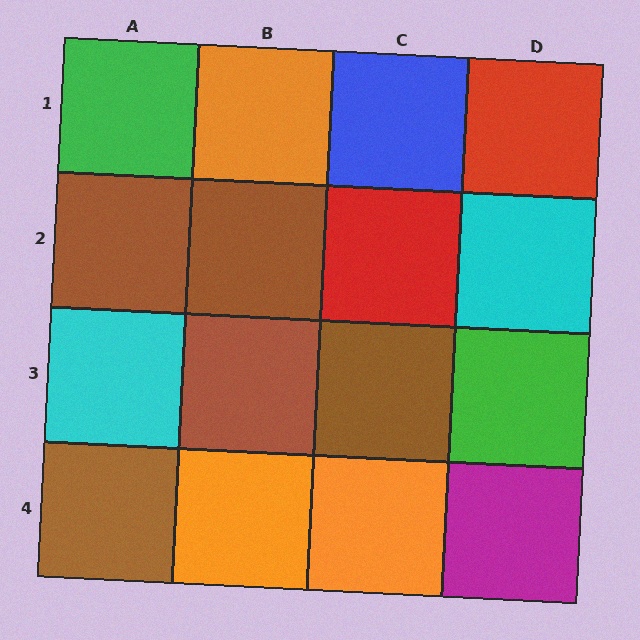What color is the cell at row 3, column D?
Green.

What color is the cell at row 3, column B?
Brown.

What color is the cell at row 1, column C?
Blue.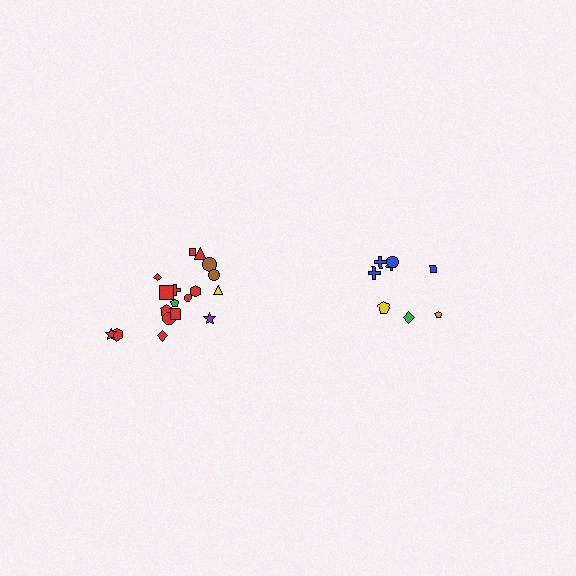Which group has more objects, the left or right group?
The left group.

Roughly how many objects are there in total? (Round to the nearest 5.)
Roughly 25 objects in total.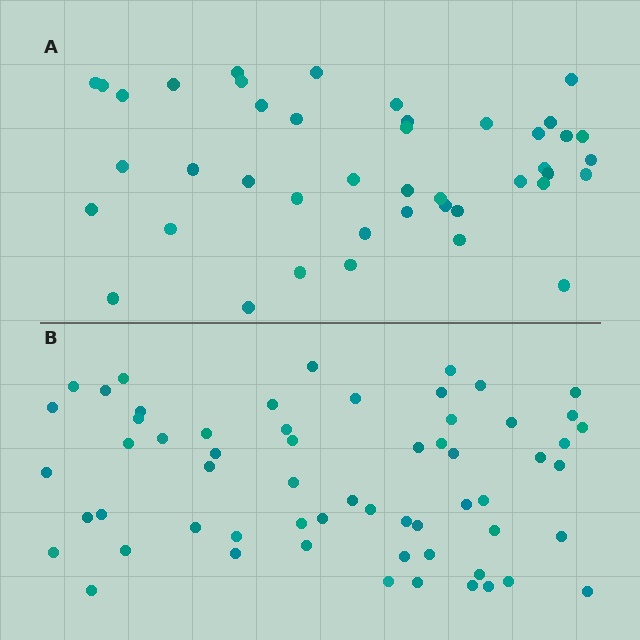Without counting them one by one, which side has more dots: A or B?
Region B (the bottom region) has more dots.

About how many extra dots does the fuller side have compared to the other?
Region B has approximately 15 more dots than region A.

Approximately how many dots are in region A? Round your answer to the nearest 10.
About 40 dots. (The exact count is 43, which rounds to 40.)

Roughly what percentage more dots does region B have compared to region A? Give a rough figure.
About 40% more.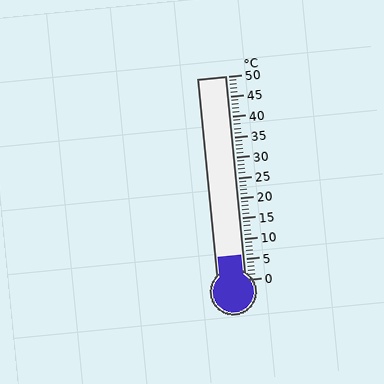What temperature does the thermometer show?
The thermometer shows approximately 6°C.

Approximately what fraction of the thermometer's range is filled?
The thermometer is filled to approximately 10% of its range.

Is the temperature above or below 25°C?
The temperature is below 25°C.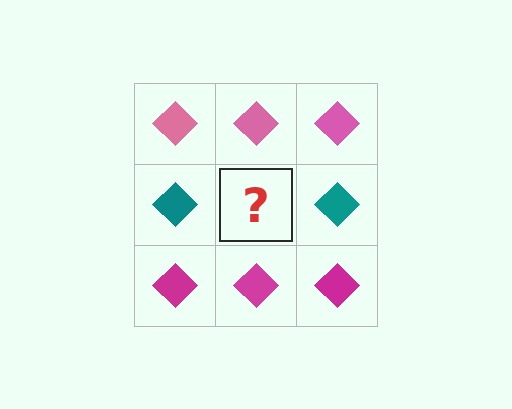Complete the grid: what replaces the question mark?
The question mark should be replaced with a teal diamond.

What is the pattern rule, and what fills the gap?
The rule is that each row has a consistent color. The gap should be filled with a teal diamond.